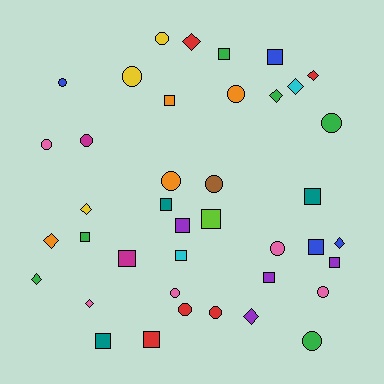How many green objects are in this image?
There are 6 green objects.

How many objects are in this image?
There are 40 objects.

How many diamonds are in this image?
There are 10 diamonds.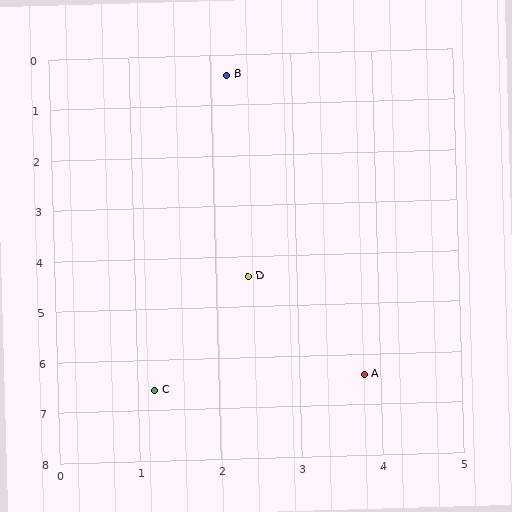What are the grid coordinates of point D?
Point D is at approximately (2.4, 4.4).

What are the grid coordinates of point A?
Point A is at approximately (3.8, 6.4).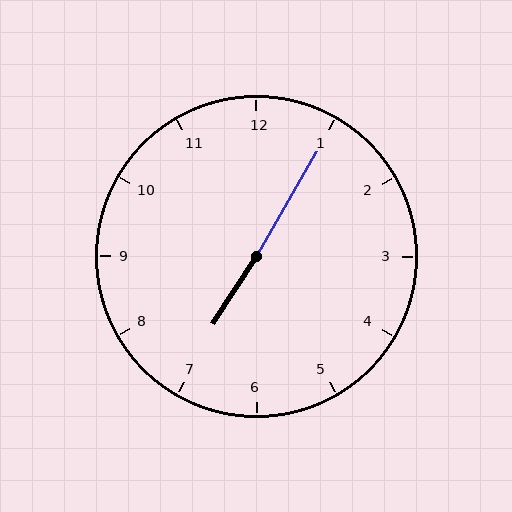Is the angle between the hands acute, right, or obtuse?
It is obtuse.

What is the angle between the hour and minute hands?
Approximately 178 degrees.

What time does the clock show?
7:05.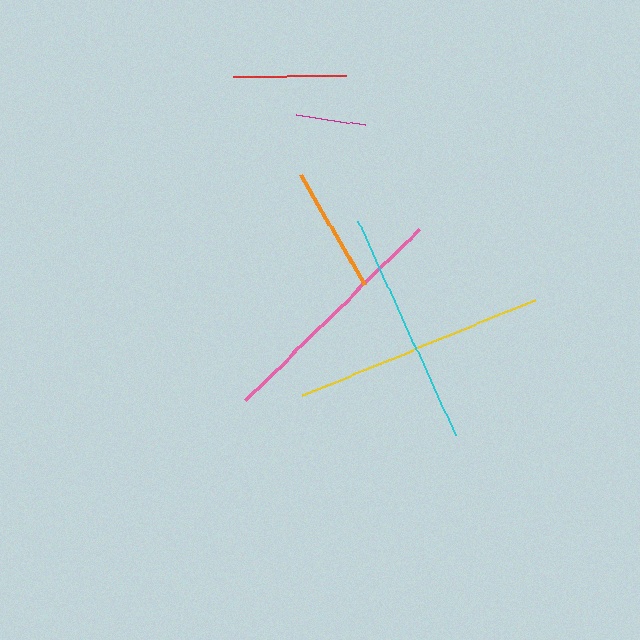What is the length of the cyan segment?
The cyan segment is approximately 235 pixels long.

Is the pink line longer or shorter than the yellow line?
The yellow line is longer than the pink line.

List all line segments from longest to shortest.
From longest to shortest: yellow, pink, cyan, orange, red, magenta.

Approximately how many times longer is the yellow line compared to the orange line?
The yellow line is approximately 2.0 times the length of the orange line.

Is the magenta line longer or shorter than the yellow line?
The yellow line is longer than the magenta line.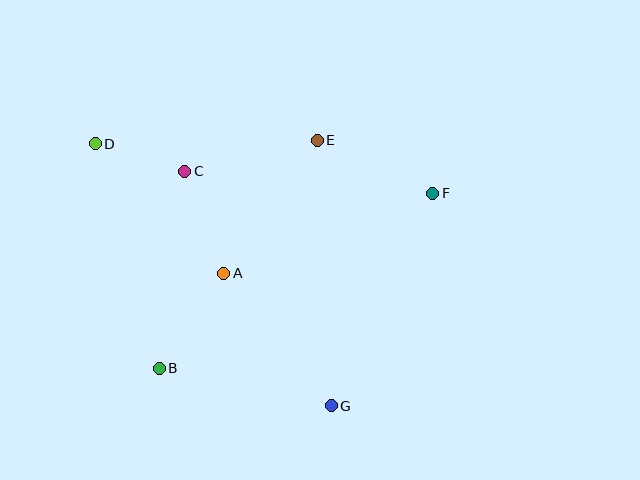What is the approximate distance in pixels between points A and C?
The distance between A and C is approximately 109 pixels.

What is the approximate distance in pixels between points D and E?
The distance between D and E is approximately 222 pixels.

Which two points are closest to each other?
Points C and D are closest to each other.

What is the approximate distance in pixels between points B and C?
The distance between B and C is approximately 199 pixels.